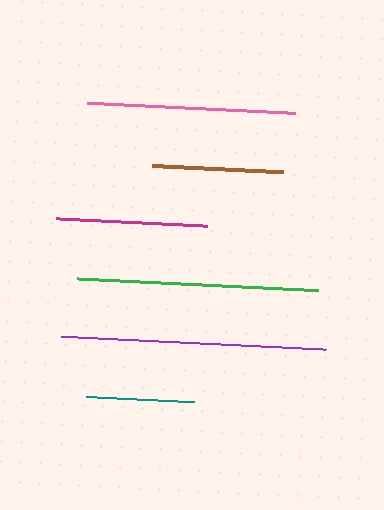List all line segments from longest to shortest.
From longest to shortest: purple, green, pink, magenta, brown, teal.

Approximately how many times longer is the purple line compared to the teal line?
The purple line is approximately 2.5 times the length of the teal line.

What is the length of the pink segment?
The pink segment is approximately 208 pixels long.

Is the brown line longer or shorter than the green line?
The green line is longer than the brown line.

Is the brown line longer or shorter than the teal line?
The brown line is longer than the teal line.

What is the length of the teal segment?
The teal segment is approximately 108 pixels long.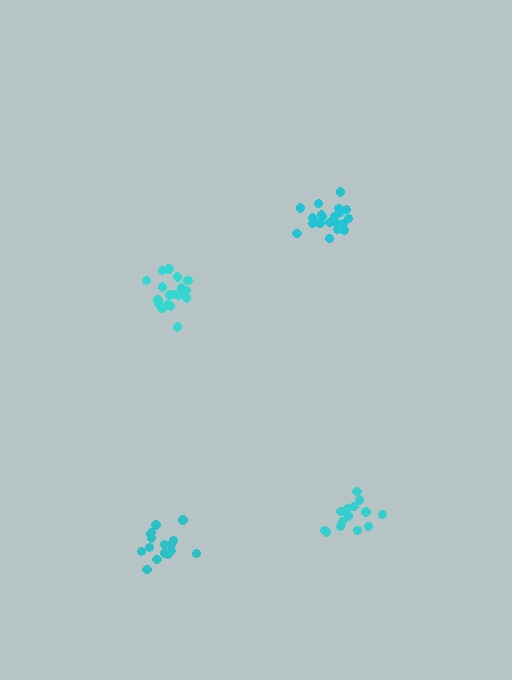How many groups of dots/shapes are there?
There are 4 groups.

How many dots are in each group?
Group 1: 16 dots, Group 2: 19 dots, Group 3: 14 dots, Group 4: 20 dots (69 total).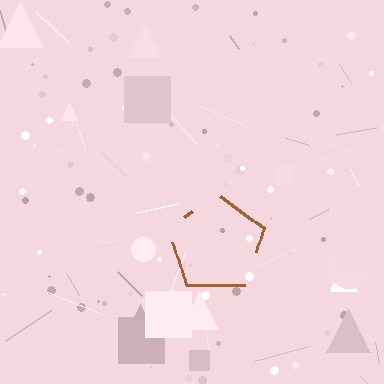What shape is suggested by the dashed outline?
The dashed outline suggests a pentagon.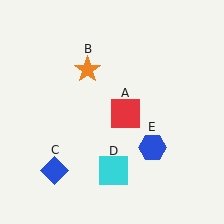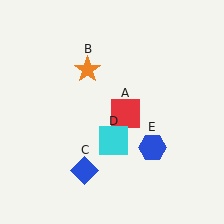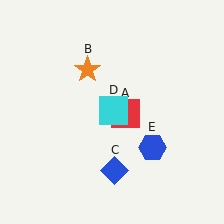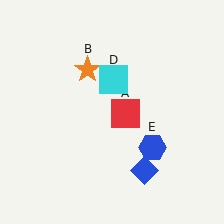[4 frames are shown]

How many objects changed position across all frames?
2 objects changed position: blue diamond (object C), cyan square (object D).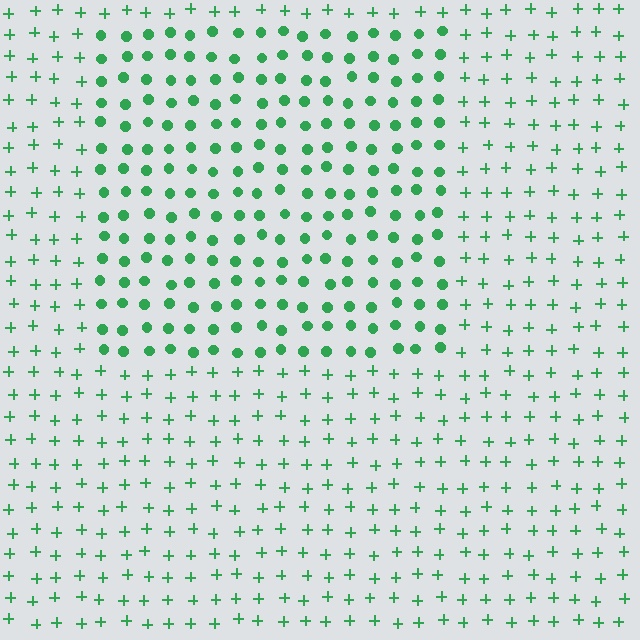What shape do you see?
I see a rectangle.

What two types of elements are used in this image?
The image uses circles inside the rectangle region and plus signs outside it.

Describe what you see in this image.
The image is filled with small green elements arranged in a uniform grid. A rectangle-shaped region contains circles, while the surrounding area contains plus signs. The boundary is defined purely by the change in element shape.